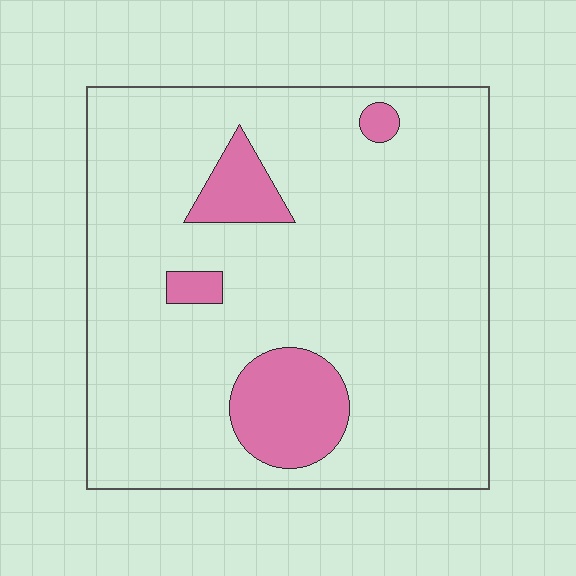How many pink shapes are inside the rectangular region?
4.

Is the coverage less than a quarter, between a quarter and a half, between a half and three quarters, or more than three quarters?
Less than a quarter.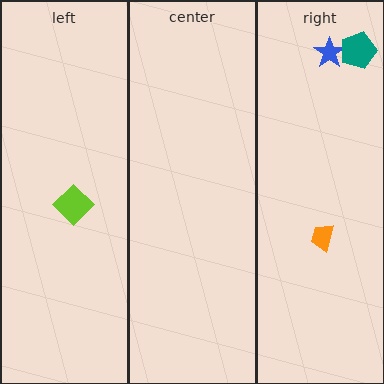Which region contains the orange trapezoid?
The right region.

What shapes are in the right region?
The blue star, the orange trapezoid, the teal pentagon.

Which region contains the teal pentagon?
The right region.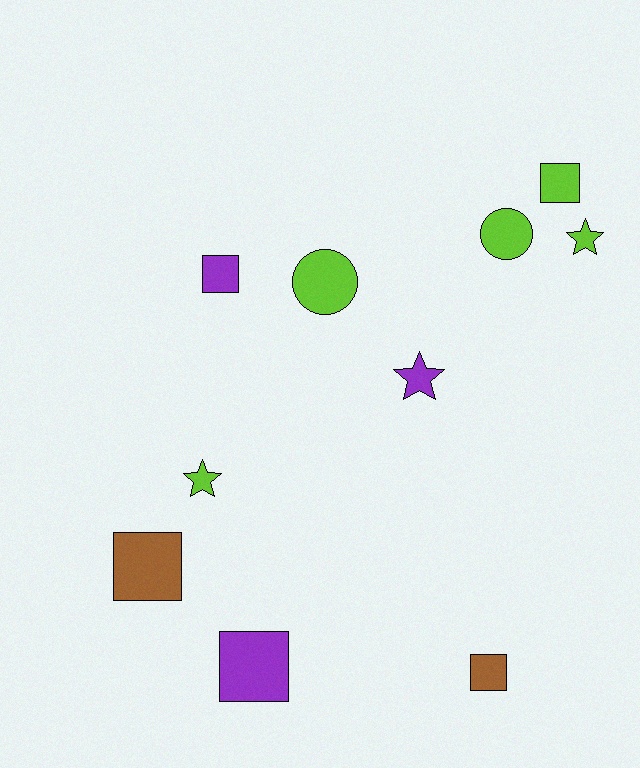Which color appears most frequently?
Lime, with 5 objects.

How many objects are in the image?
There are 10 objects.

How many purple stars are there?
There is 1 purple star.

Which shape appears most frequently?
Square, with 5 objects.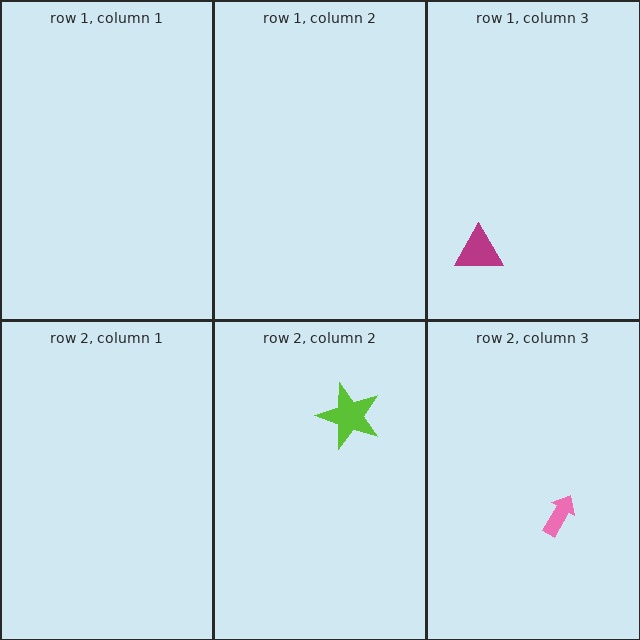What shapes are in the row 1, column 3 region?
The magenta triangle.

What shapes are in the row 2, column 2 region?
The lime star.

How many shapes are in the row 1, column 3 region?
1.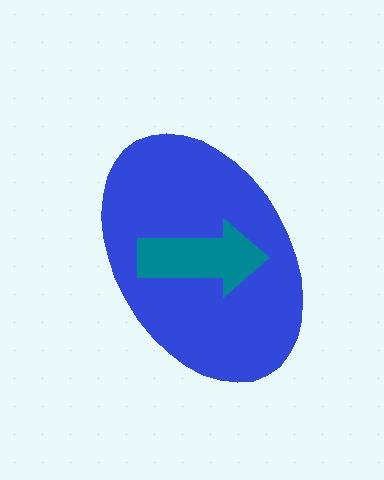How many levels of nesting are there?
2.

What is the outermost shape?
The blue ellipse.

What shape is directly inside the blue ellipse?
The teal arrow.